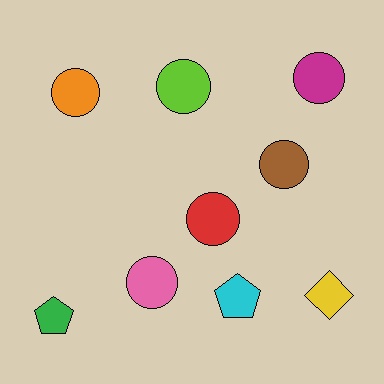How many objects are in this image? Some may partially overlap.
There are 9 objects.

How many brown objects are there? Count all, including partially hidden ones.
There is 1 brown object.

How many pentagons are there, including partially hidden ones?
There are 2 pentagons.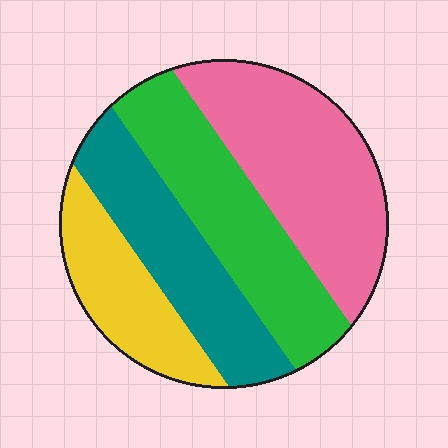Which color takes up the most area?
Pink, at roughly 30%.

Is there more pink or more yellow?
Pink.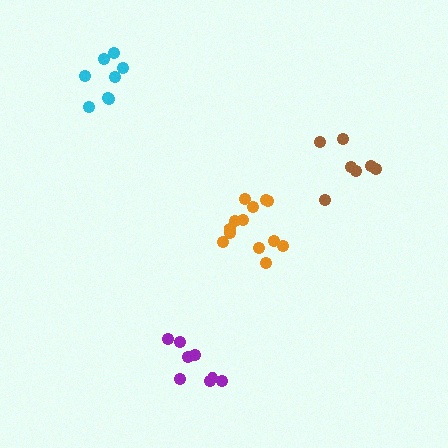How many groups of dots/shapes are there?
There are 4 groups.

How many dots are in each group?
Group 1: 7 dots, Group 2: 13 dots, Group 3: 8 dots, Group 4: 8 dots (36 total).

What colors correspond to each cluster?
The clusters are colored: brown, orange, cyan, purple.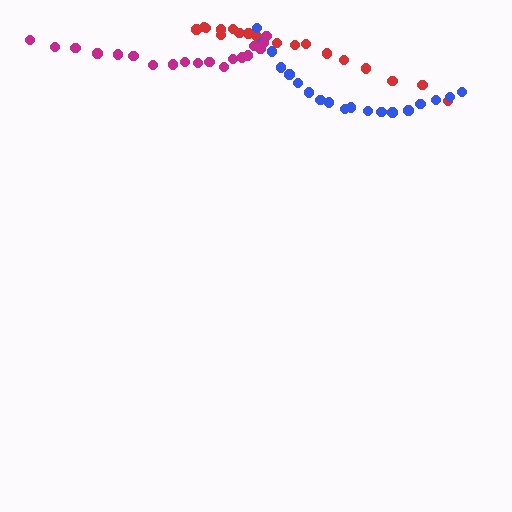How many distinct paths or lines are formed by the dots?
There are 3 distinct paths.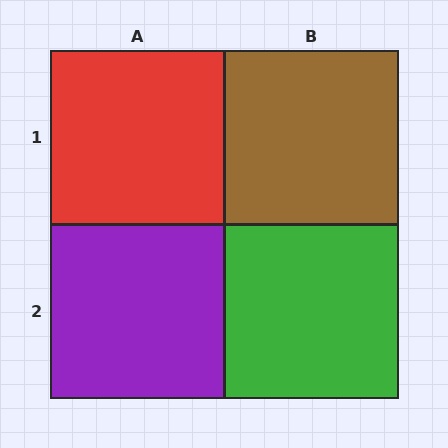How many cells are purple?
1 cell is purple.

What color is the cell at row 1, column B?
Brown.